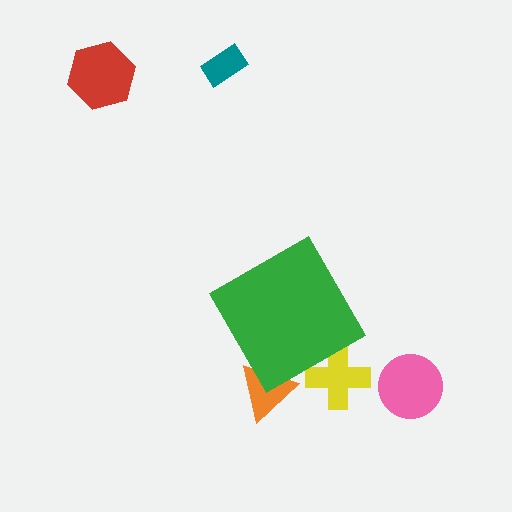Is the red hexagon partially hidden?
No, the red hexagon is fully visible.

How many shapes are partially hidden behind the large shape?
2 shapes are partially hidden.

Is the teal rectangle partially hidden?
No, the teal rectangle is fully visible.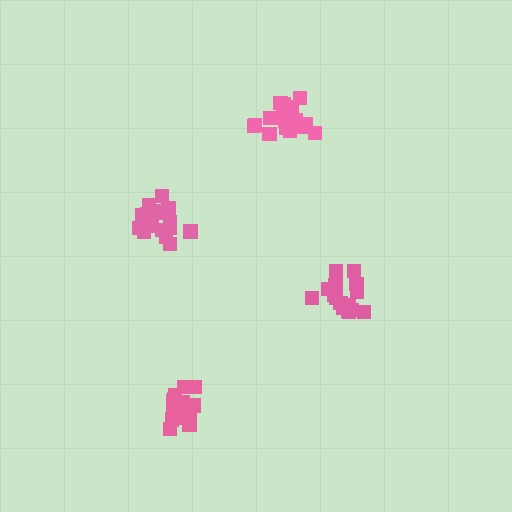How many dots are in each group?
Group 1: 18 dots, Group 2: 17 dots, Group 3: 17 dots, Group 4: 21 dots (73 total).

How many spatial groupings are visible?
There are 4 spatial groupings.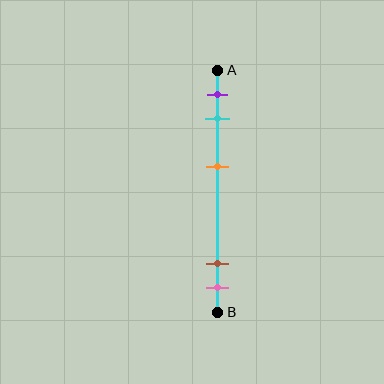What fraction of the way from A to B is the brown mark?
The brown mark is approximately 80% (0.8) of the way from A to B.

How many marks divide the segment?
There are 5 marks dividing the segment.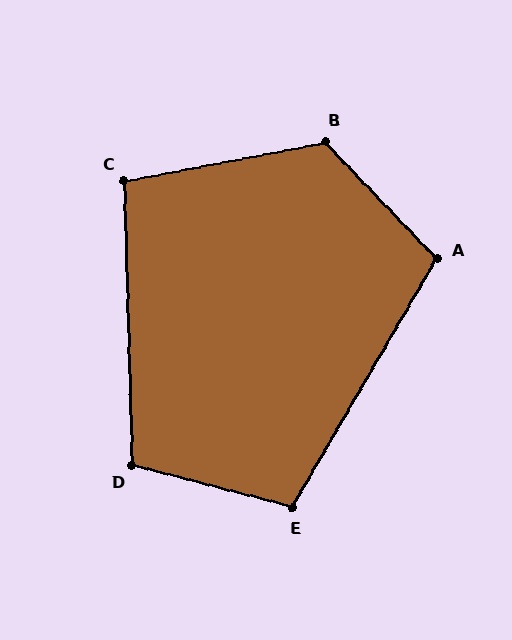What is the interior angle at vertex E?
Approximately 105 degrees (obtuse).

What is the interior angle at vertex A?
Approximately 106 degrees (obtuse).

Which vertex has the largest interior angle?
B, at approximately 123 degrees.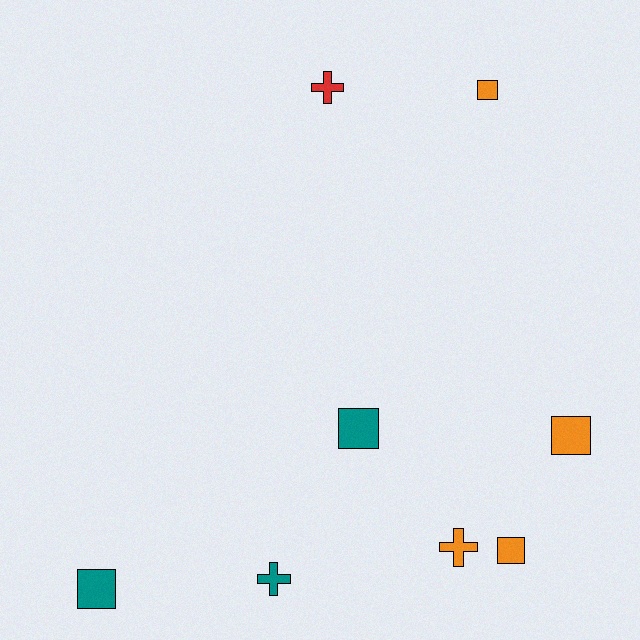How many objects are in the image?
There are 8 objects.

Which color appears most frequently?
Orange, with 4 objects.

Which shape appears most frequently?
Square, with 5 objects.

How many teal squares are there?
There are 2 teal squares.